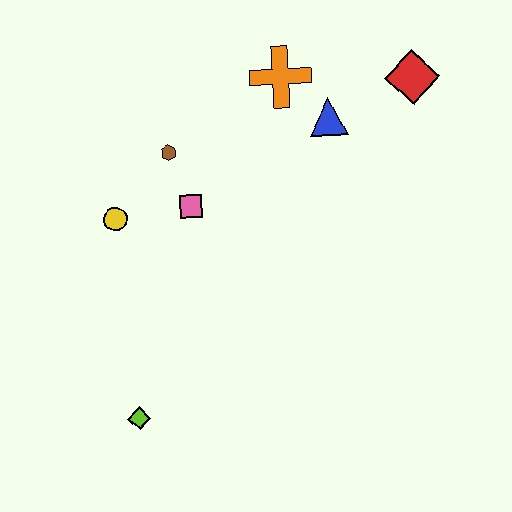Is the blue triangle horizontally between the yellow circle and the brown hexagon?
No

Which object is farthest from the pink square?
The red diamond is farthest from the pink square.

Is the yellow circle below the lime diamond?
No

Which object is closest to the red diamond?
The blue triangle is closest to the red diamond.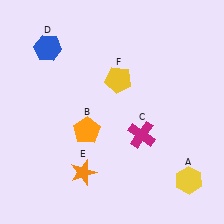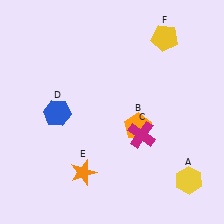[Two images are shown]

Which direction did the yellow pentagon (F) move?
The yellow pentagon (F) moved right.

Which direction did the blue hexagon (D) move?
The blue hexagon (D) moved down.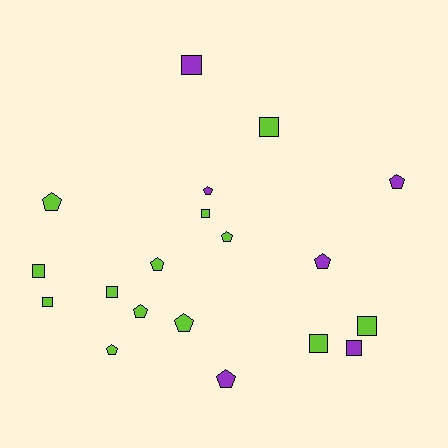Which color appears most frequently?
Lime, with 13 objects.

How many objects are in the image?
There are 19 objects.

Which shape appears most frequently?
Pentagon, with 10 objects.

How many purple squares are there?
There are 2 purple squares.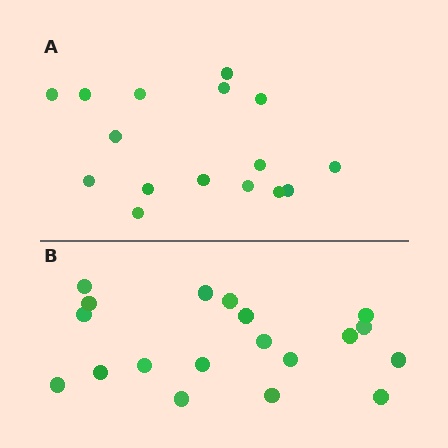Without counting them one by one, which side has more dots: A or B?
Region B (the bottom region) has more dots.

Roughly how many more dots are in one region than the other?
Region B has just a few more — roughly 2 or 3 more dots than region A.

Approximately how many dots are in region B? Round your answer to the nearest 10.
About 20 dots. (The exact count is 19, which rounds to 20.)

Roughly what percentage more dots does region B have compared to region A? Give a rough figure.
About 20% more.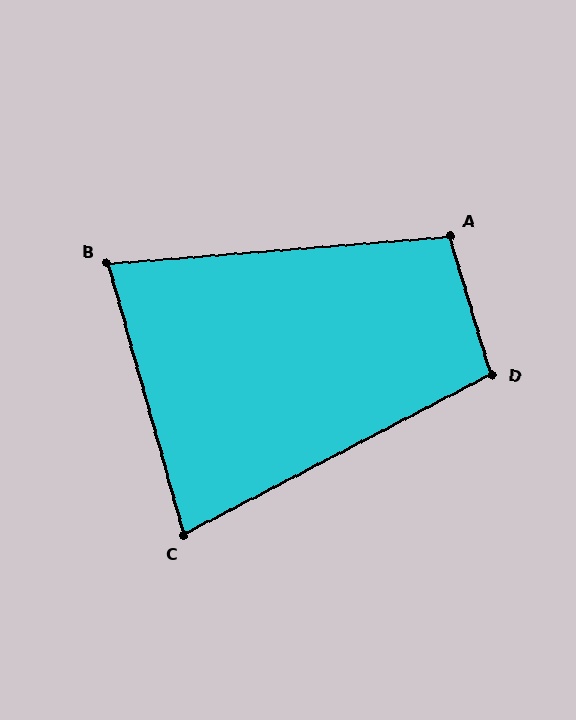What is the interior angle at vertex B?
Approximately 79 degrees (acute).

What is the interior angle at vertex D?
Approximately 101 degrees (obtuse).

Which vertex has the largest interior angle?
A, at approximately 102 degrees.